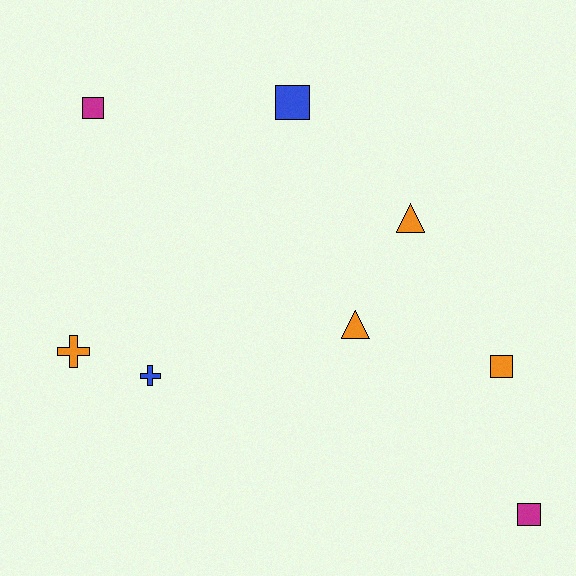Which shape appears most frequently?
Square, with 4 objects.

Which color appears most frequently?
Orange, with 4 objects.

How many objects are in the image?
There are 8 objects.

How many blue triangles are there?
There are no blue triangles.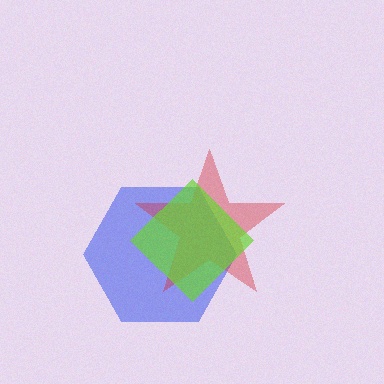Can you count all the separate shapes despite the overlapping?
Yes, there are 3 separate shapes.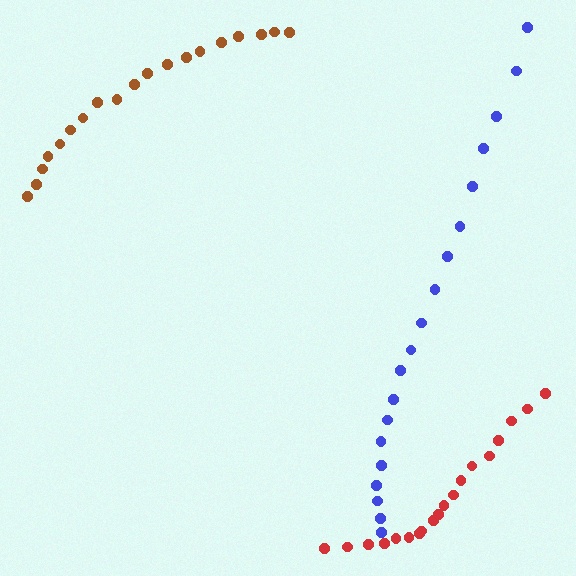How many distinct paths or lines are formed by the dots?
There are 3 distinct paths.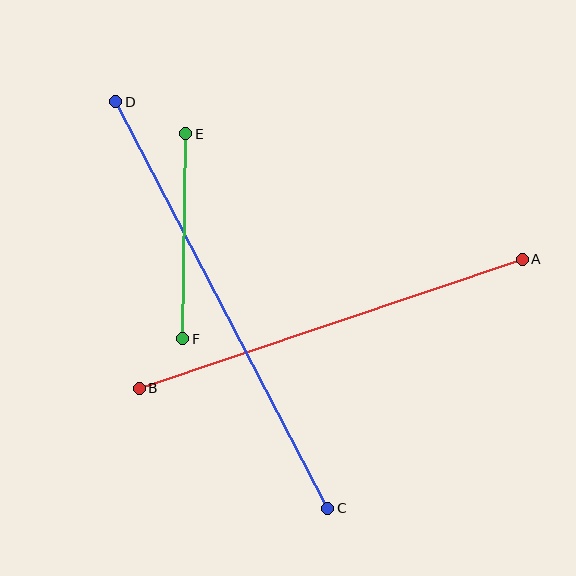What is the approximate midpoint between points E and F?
The midpoint is at approximately (184, 236) pixels.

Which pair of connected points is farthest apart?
Points C and D are farthest apart.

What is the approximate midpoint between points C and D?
The midpoint is at approximately (222, 305) pixels.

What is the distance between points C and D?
The distance is approximately 459 pixels.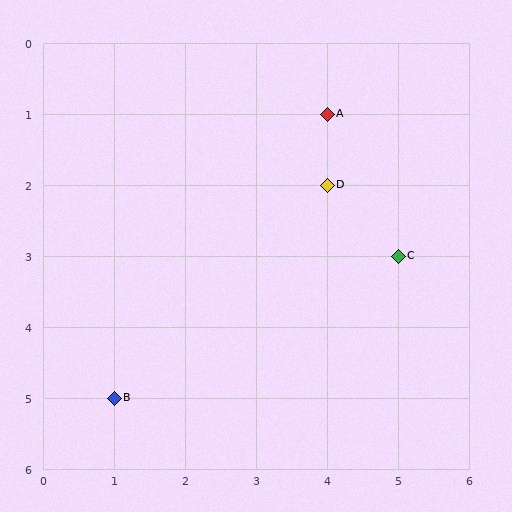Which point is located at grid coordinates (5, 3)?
Point C is at (5, 3).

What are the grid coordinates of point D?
Point D is at grid coordinates (4, 2).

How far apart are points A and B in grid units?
Points A and B are 3 columns and 4 rows apart (about 5.0 grid units diagonally).